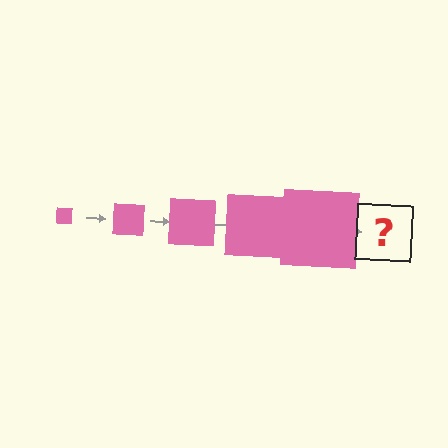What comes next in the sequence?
The next element should be a pink square, larger than the previous one.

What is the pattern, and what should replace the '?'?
The pattern is that the square gets progressively larger each step. The '?' should be a pink square, larger than the previous one.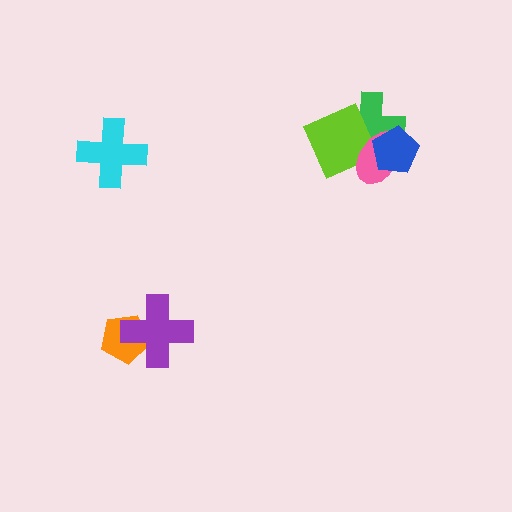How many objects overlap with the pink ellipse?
3 objects overlap with the pink ellipse.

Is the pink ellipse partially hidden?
Yes, it is partially covered by another shape.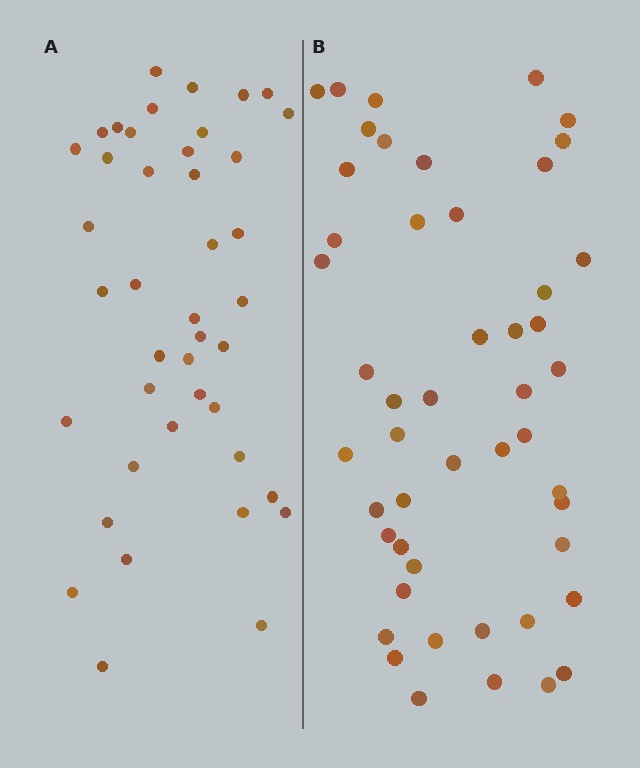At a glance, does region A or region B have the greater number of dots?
Region B (the right region) has more dots.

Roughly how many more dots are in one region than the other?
Region B has roughly 8 or so more dots than region A.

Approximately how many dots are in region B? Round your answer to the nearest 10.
About 50 dots. (The exact count is 49, which rounds to 50.)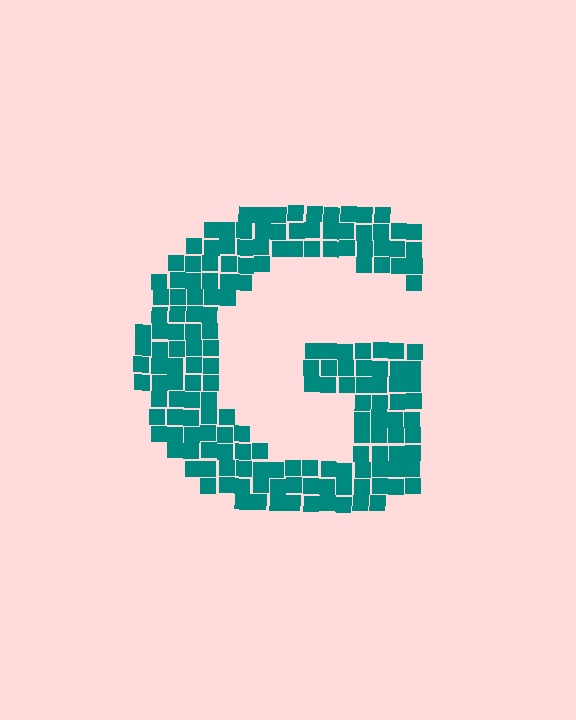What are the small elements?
The small elements are squares.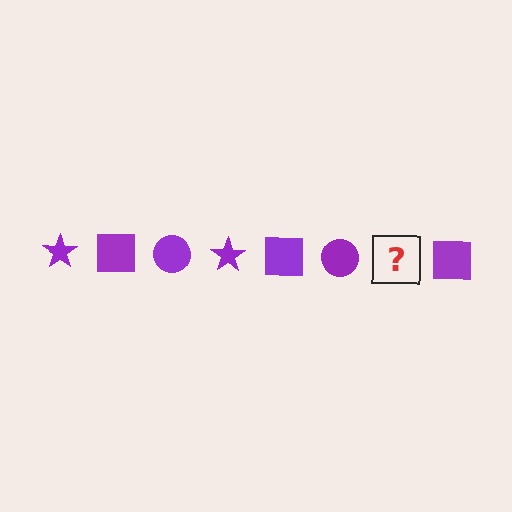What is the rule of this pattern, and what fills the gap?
The rule is that the pattern cycles through star, square, circle shapes in purple. The gap should be filled with a purple star.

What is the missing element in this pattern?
The missing element is a purple star.